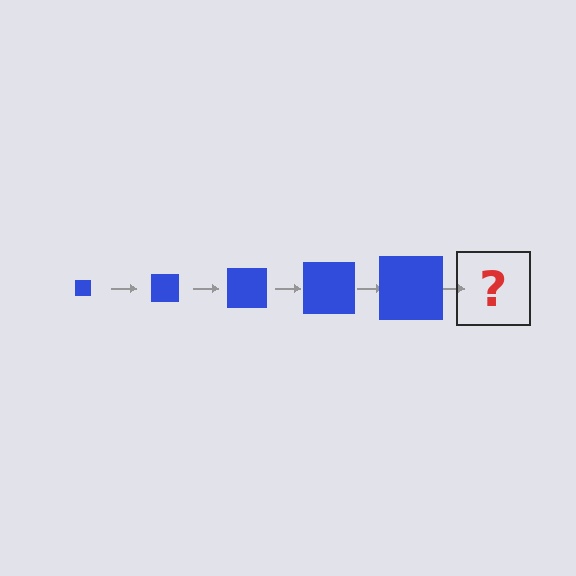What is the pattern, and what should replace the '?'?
The pattern is that the square gets progressively larger each step. The '?' should be a blue square, larger than the previous one.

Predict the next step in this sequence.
The next step is a blue square, larger than the previous one.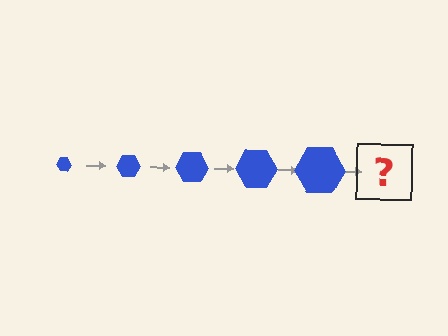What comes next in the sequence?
The next element should be a blue hexagon, larger than the previous one.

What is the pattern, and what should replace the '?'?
The pattern is that the hexagon gets progressively larger each step. The '?' should be a blue hexagon, larger than the previous one.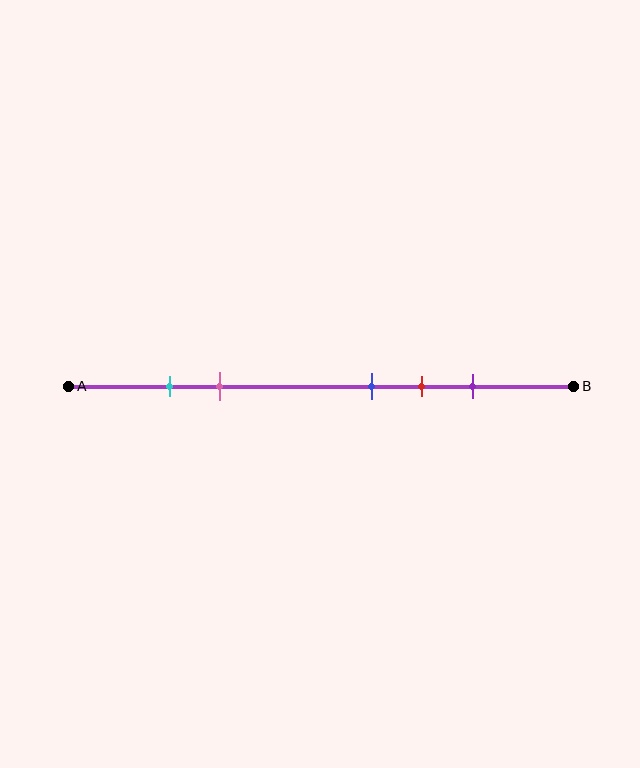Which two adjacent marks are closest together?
The cyan and pink marks are the closest adjacent pair.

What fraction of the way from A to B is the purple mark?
The purple mark is approximately 80% (0.8) of the way from A to B.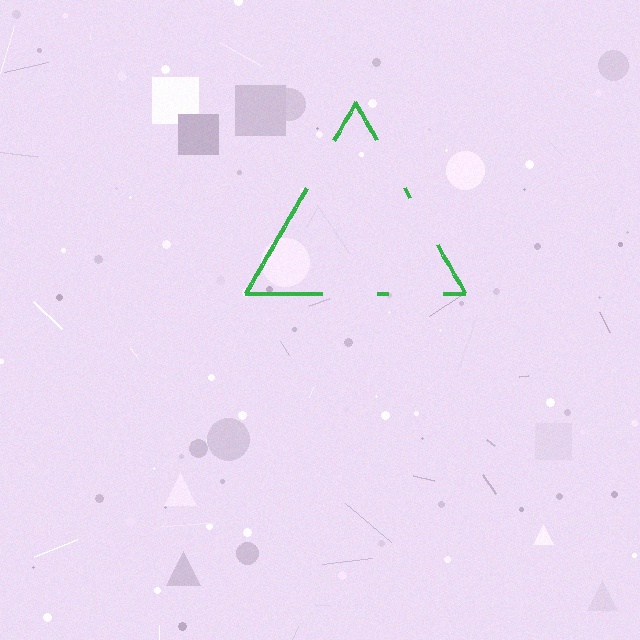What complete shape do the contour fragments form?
The contour fragments form a triangle.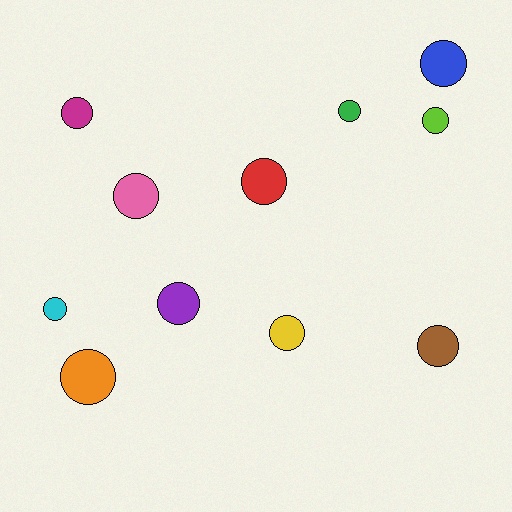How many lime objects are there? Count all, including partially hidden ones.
There is 1 lime object.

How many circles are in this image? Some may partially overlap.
There are 11 circles.